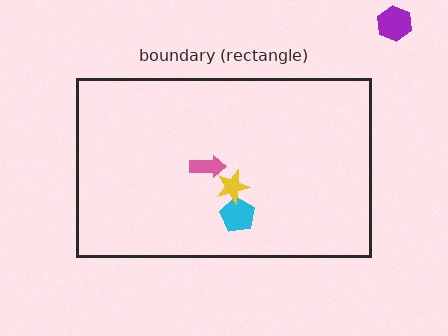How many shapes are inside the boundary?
3 inside, 1 outside.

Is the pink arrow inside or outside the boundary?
Inside.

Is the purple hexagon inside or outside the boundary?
Outside.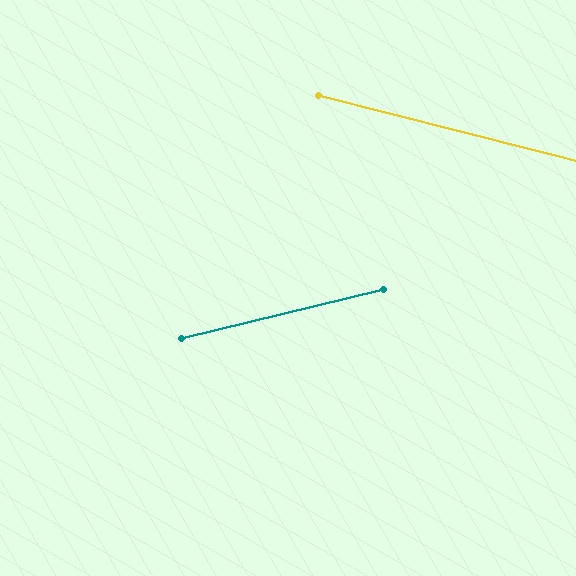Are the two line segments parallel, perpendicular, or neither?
Neither parallel nor perpendicular — they differ by about 28°.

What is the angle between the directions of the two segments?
Approximately 28 degrees.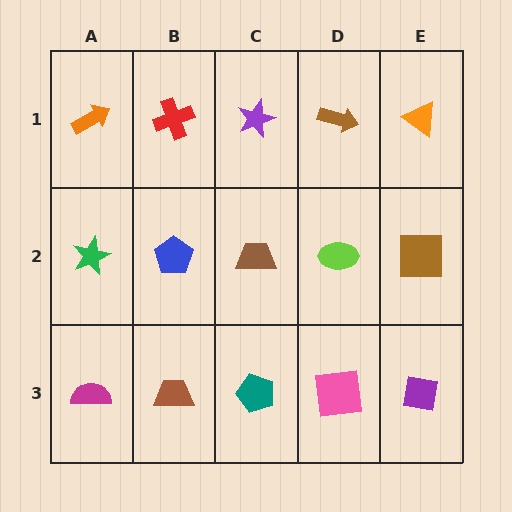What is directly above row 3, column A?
A green star.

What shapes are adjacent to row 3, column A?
A green star (row 2, column A), a brown trapezoid (row 3, column B).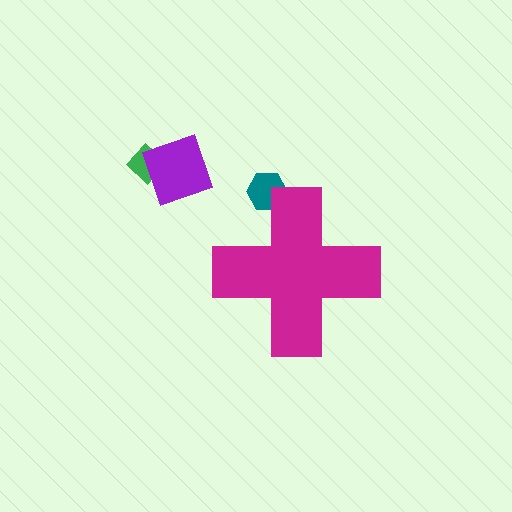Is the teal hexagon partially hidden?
Yes, the teal hexagon is partially hidden behind the magenta cross.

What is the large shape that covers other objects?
A magenta cross.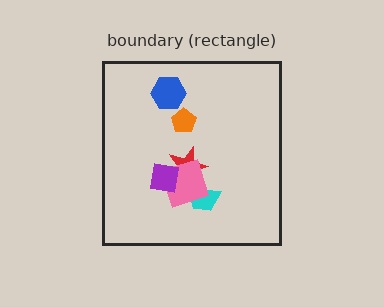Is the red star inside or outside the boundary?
Inside.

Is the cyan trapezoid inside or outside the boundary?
Inside.